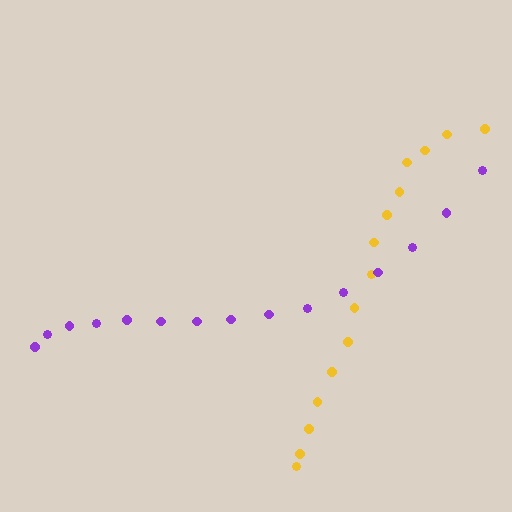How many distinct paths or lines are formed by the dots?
There are 2 distinct paths.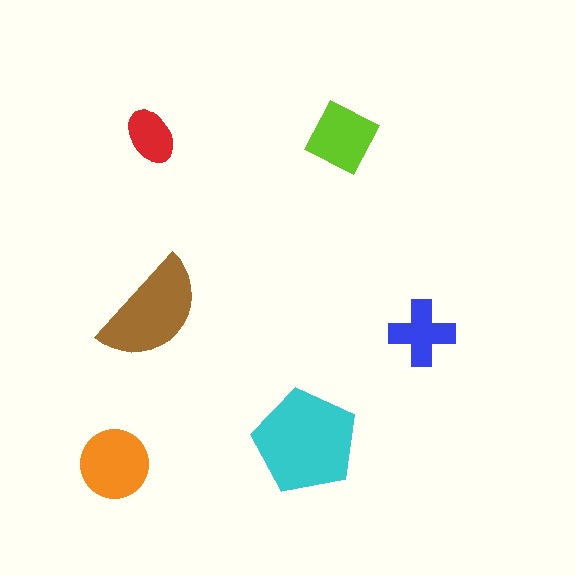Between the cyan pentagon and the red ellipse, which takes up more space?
The cyan pentagon.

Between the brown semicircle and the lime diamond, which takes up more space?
The brown semicircle.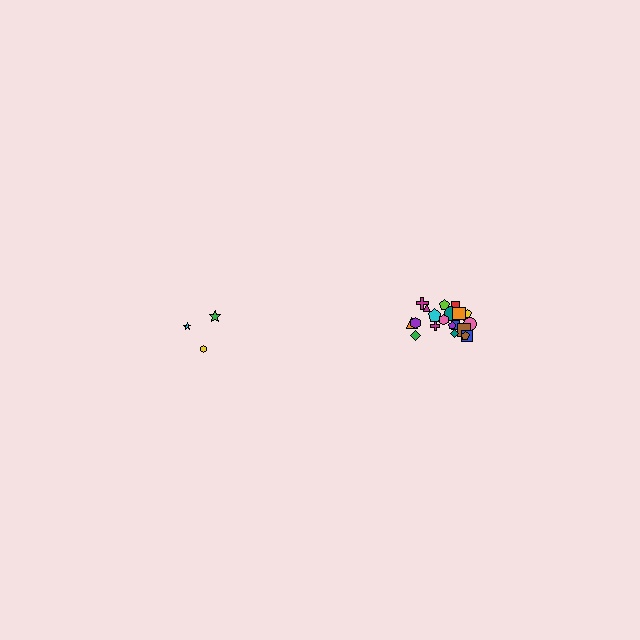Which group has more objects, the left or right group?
The right group.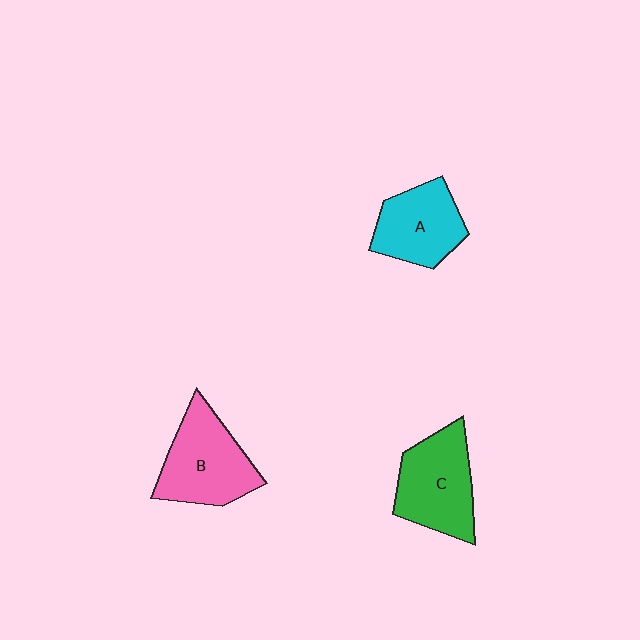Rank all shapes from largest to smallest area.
From largest to smallest: B (pink), C (green), A (cyan).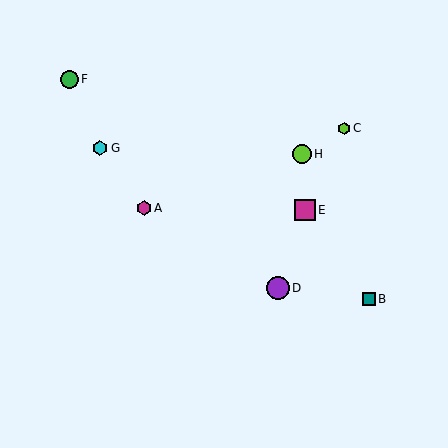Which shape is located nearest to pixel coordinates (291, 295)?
The purple circle (labeled D) at (278, 288) is nearest to that location.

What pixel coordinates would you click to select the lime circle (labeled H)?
Click at (302, 154) to select the lime circle H.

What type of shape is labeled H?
Shape H is a lime circle.